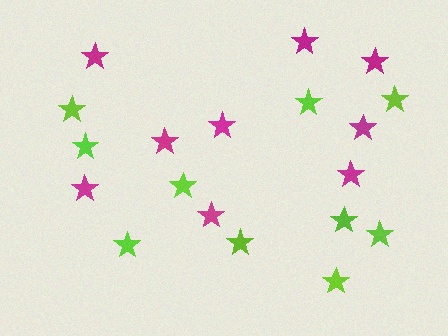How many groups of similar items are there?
There are 2 groups: one group of magenta stars (9) and one group of lime stars (10).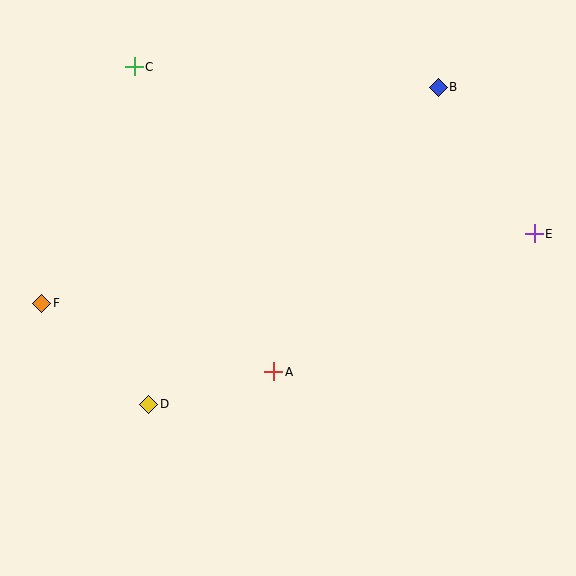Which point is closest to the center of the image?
Point A at (274, 372) is closest to the center.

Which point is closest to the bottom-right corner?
Point E is closest to the bottom-right corner.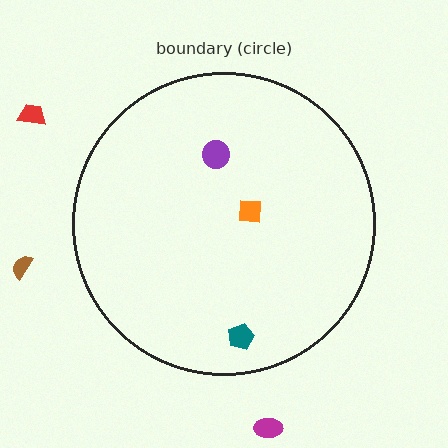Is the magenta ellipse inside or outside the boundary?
Outside.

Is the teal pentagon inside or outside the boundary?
Inside.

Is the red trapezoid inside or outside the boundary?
Outside.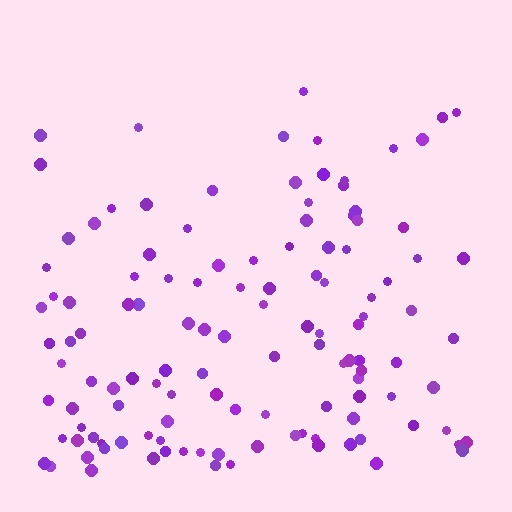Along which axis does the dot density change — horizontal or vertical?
Vertical.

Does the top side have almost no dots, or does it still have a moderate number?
Still a moderate number, just noticeably fewer than the bottom.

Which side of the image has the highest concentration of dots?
The bottom.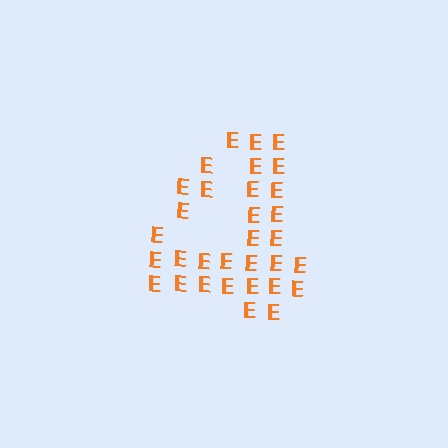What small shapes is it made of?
It is made of small letter E's.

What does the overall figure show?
The overall figure shows the digit 4.